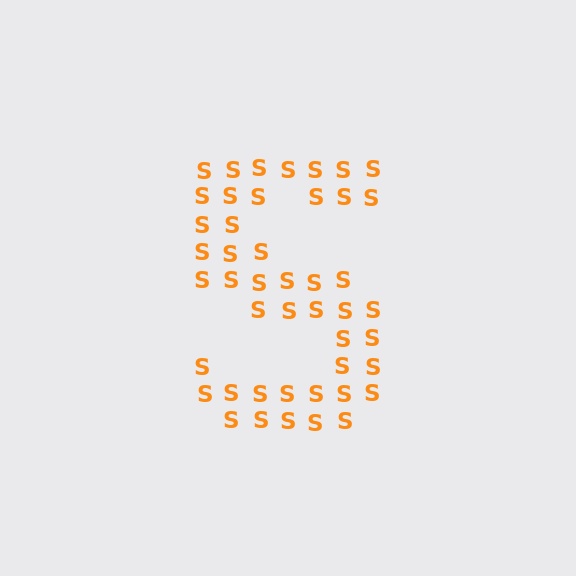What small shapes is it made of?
It is made of small letter S's.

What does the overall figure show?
The overall figure shows the letter S.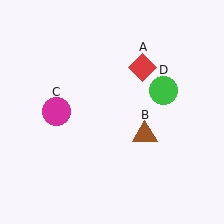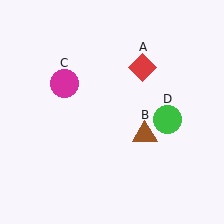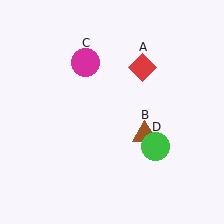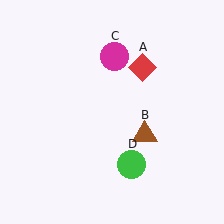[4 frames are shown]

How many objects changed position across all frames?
2 objects changed position: magenta circle (object C), green circle (object D).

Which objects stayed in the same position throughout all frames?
Red diamond (object A) and brown triangle (object B) remained stationary.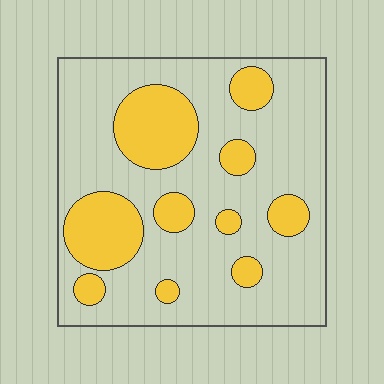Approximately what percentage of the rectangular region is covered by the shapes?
Approximately 25%.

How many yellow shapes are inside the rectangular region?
10.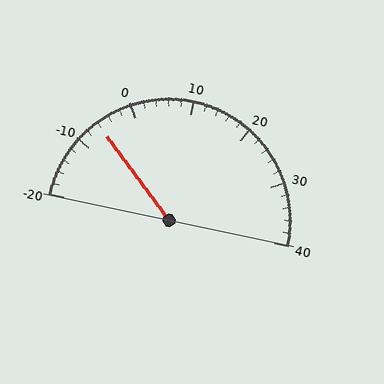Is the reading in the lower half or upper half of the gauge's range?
The reading is in the lower half of the range (-20 to 40).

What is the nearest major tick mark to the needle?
The nearest major tick mark is -10.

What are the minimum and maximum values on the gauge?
The gauge ranges from -20 to 40.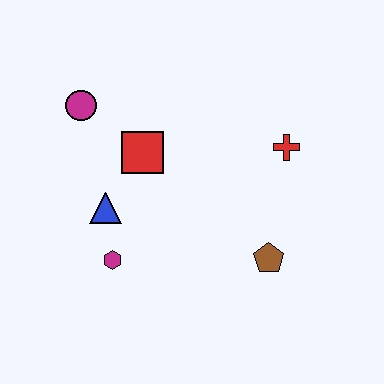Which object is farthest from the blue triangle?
The red cross is farthest from the blue triangle.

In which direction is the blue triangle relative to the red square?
The blue triangle is below the red square.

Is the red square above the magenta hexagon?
Yes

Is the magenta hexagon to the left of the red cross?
Yes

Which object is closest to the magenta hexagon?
The blue triangle is closest to the magenta hexagon.